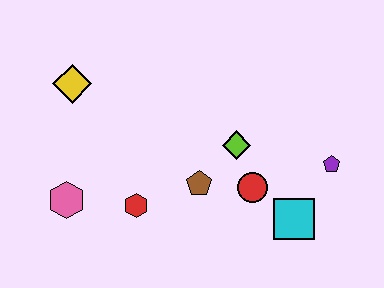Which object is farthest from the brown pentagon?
The yellow diamond is farthest from the brown pentagon.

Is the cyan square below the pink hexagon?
Yes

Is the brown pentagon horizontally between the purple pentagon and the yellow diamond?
Yes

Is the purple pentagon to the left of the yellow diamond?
No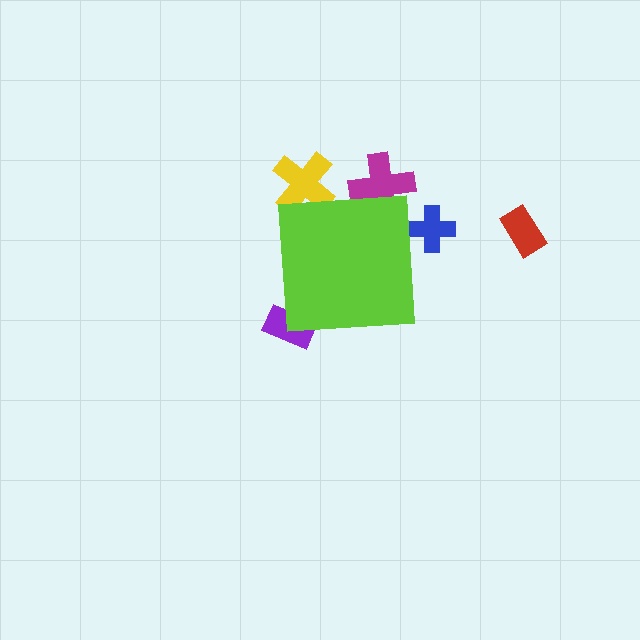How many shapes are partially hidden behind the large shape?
4 shapes are partially hidden.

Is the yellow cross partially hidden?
Yes, the yellow cross is partially hidden behind the lime square.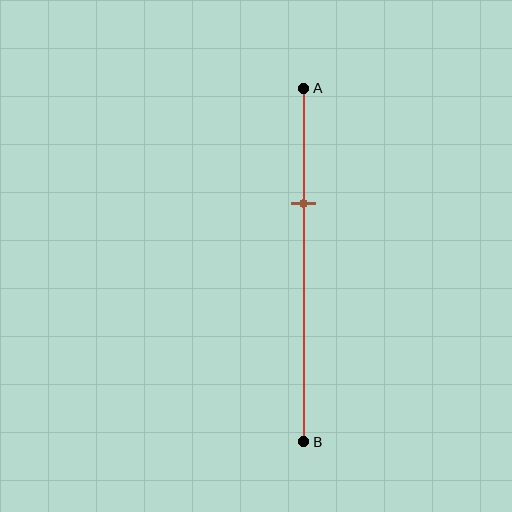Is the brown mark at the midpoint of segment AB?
No, the mark is at about 35% from A, not at the 50% midpoint.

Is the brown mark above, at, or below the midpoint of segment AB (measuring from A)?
The brown mark is above the midpoint of segment AB.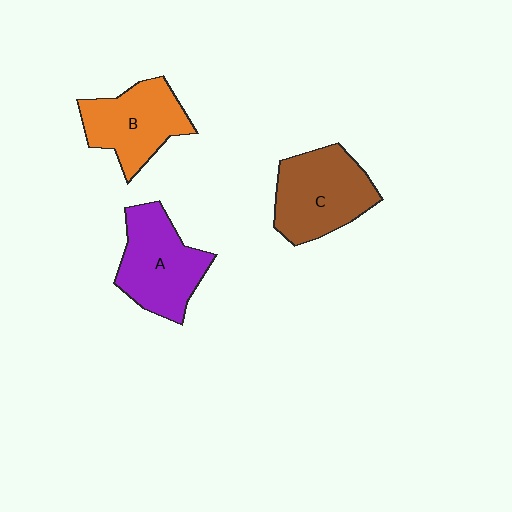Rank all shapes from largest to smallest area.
From largest to smallest: C (brown), A (purple), B (orange).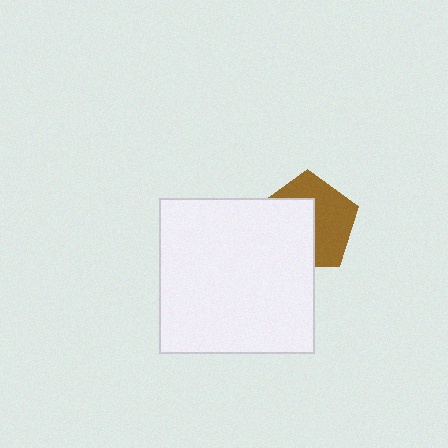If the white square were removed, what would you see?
You would see the complete brown pentagon.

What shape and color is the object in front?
The object in front is a white square.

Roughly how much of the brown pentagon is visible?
About half of it is visible (roughly 50%).